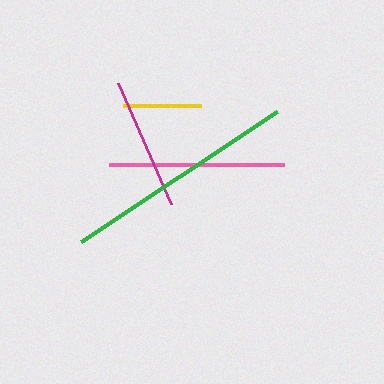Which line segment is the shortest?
The yellow line is the shortest at approximately 77 pixels.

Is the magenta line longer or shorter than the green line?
The green line is longer than the magenta line.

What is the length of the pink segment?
The pink segment is approximately 175 pixels long.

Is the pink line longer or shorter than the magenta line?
The pink line is longer than the magenta line.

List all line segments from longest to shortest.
From longest to shortest: green, pink, magenta, yellow.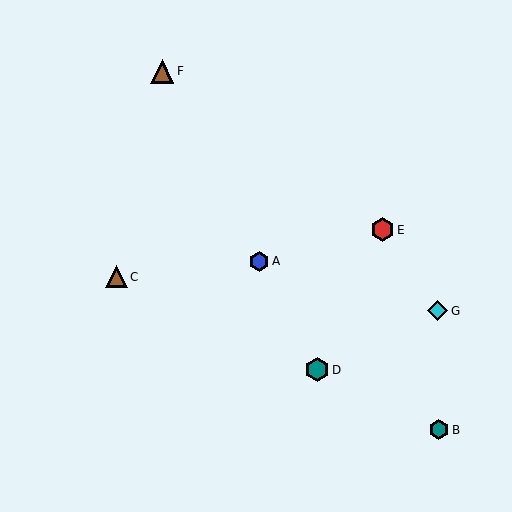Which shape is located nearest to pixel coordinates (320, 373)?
The teal hexagon (labeled D) at (317, 370) is nearest to that location.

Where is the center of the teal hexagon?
The center of the teal hexagon is at (439, 430).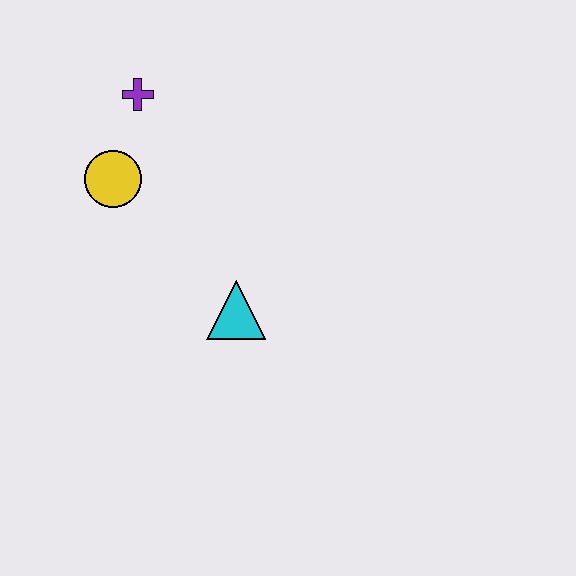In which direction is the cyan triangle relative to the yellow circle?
The cyan triangle is below the yellow circle.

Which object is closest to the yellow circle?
The purple cross is closest to the yellow circle.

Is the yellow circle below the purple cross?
Yes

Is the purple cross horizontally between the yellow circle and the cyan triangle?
Yes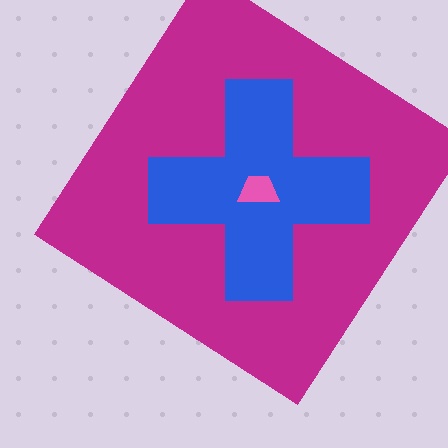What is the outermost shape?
The magenta diamond.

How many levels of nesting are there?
3.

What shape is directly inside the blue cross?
The pink trapezoid.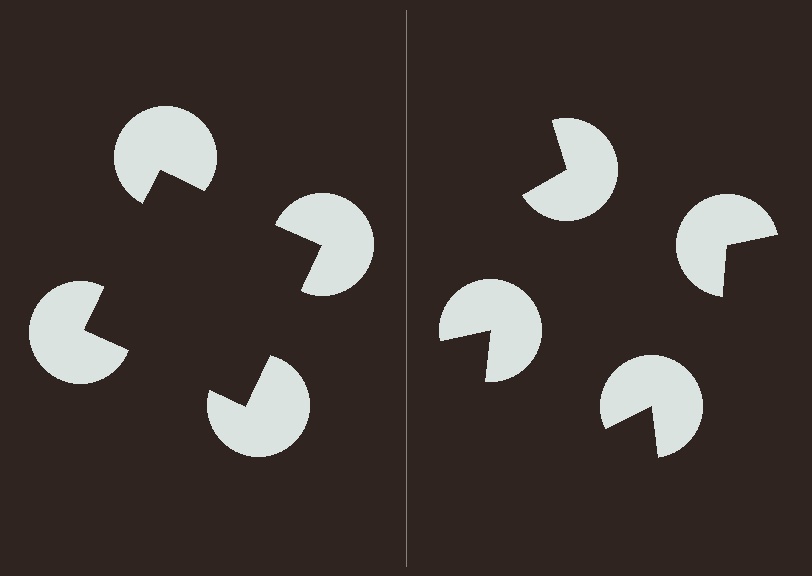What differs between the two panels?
The pac-man discs are positioned identically on both sides; only the wedge orientations differ. On the left they align to a square; on the right they are misaligned.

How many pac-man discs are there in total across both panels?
8 — 4 on each side.